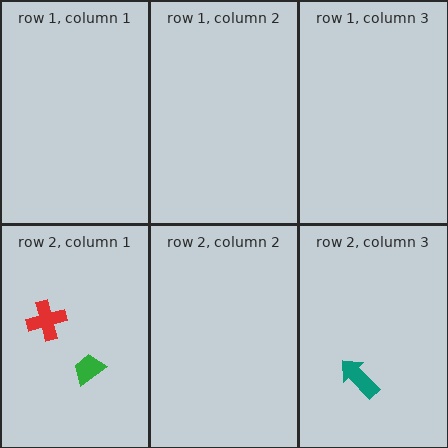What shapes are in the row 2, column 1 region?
The red cross, the green trapezoid.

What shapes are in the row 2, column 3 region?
The teal arrow.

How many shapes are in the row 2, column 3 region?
1.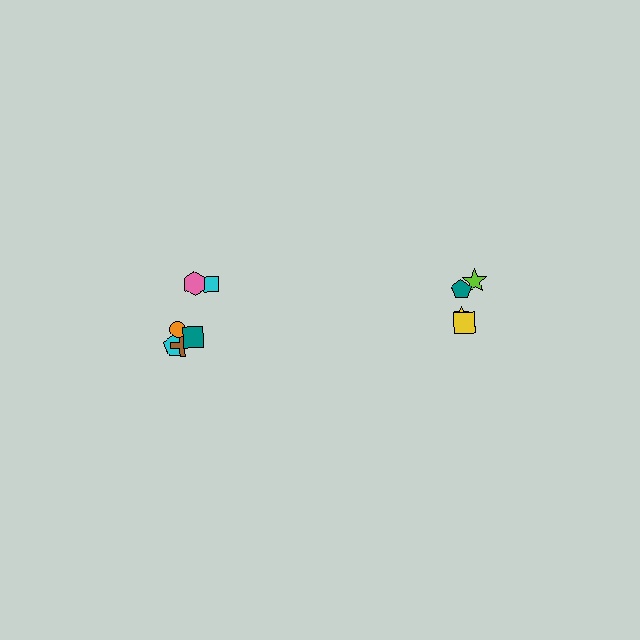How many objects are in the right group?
There are 4 objects.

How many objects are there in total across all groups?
There are 11 objects.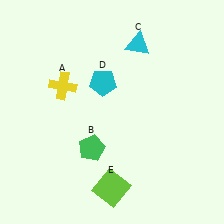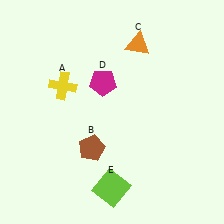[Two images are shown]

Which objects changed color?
B changed from green to brown. C changed from cyan to orange. D changed from cyan to magenta.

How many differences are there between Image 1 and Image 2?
There are 3 differences between the two images.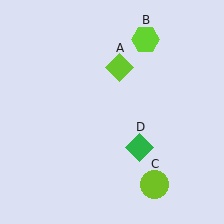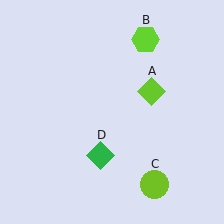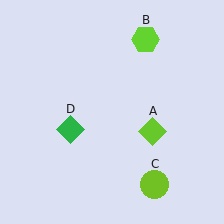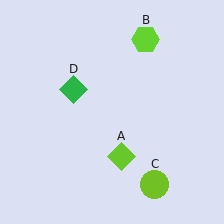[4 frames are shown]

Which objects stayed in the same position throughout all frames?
Lime hexagon (object B) and lime circle (object C) remained stationary.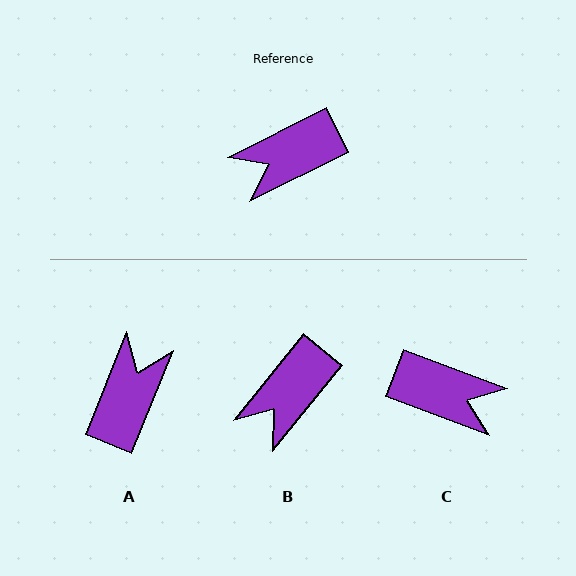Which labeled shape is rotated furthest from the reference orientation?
A, about 138 degrees away.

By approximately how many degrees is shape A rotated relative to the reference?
Approximately 138 degrees clockwise.